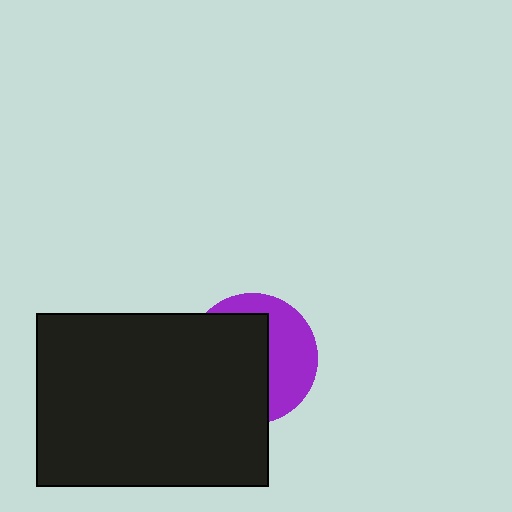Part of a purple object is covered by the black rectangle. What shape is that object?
It is a circle.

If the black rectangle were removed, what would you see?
You would see the complete purple circle.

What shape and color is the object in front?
The object in front is a black rectangle.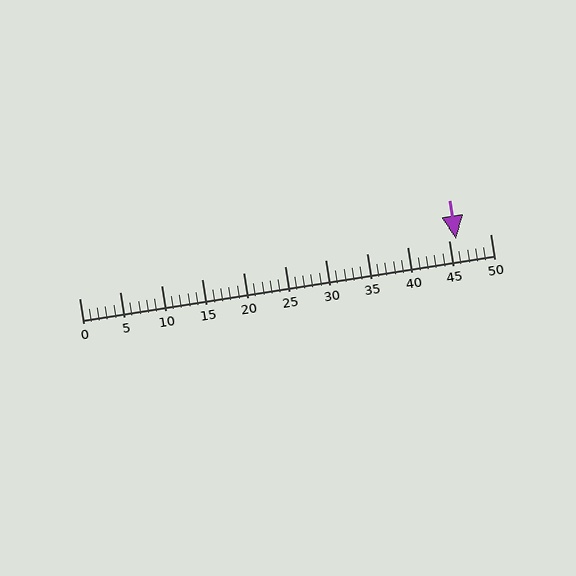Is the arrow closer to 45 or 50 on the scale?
The arrow is closer to 45.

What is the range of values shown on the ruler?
The ruler shows values from 0 to 50.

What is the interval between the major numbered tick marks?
The major tick marks are spaced 5 units apart.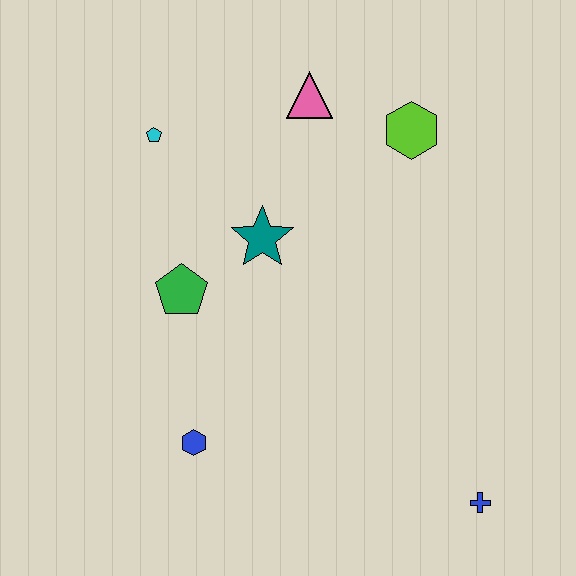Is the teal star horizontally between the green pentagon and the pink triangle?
Yes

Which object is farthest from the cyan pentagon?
The blue cross is farthest from the cyan pentagon.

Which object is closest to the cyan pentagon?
The teal star is closest to the cyan pentagon.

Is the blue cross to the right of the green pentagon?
Yes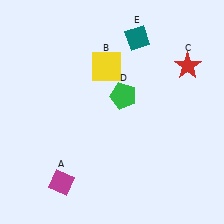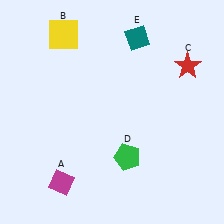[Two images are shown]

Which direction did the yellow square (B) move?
The yellow square (B) moved left.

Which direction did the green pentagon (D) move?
The green pentagon (D) moved down.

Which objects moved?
The objects that moved are: the yellow square (B), the green pentagon (D).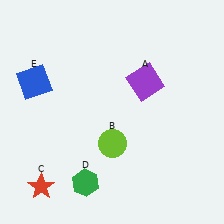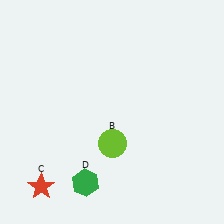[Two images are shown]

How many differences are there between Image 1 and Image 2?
There are 2 differences between the two images.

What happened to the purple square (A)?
The purple square (A) was removed in Image 2. It was in the top-right area of Image 1.